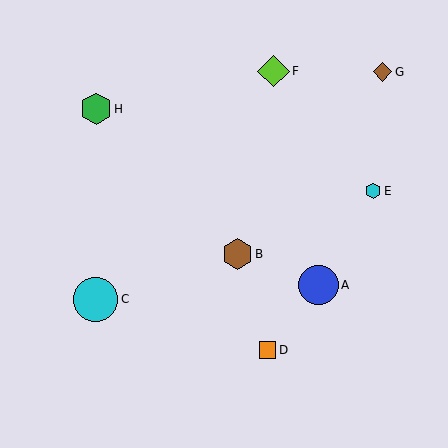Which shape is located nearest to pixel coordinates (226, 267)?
The brown hexagon (labeled B) at (237, 254) is nearest to that location.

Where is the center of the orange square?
The center of the orange square is at (267, 350).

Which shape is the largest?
The cyan circle (labeled C) is the largest.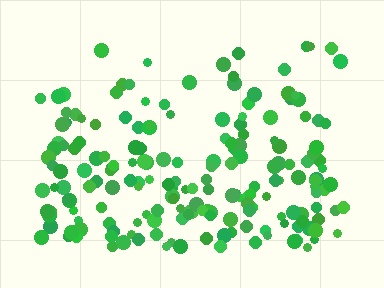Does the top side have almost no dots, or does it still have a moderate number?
Still a moderate number, just noticeably fewer than the bottom.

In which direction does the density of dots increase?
From top to bottom, with the bottom side densest.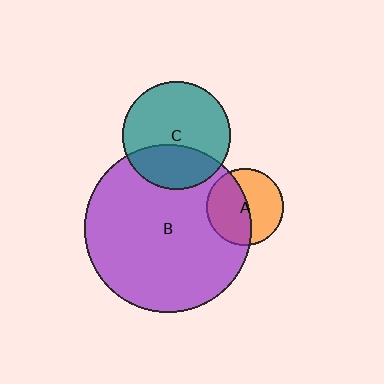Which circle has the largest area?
Circle B (purple).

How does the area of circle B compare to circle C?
Approximately 2.4 times.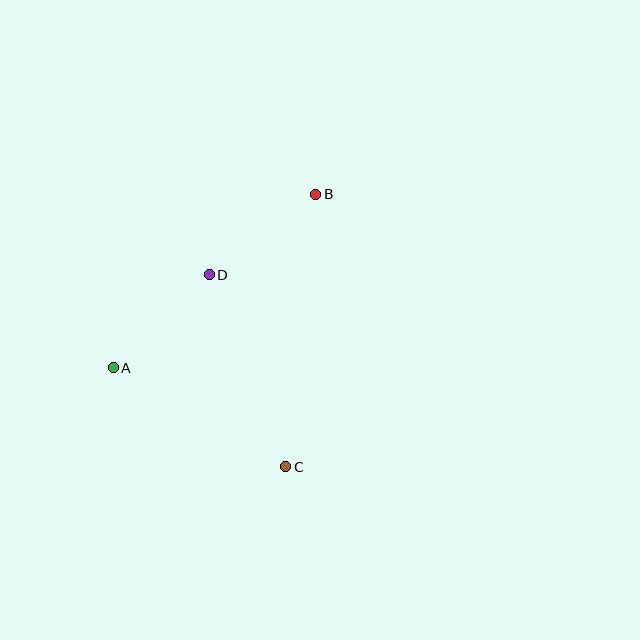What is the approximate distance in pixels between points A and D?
The distance between A and D is approximately 134 pixels.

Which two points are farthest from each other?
Points B and C are farthest from each other.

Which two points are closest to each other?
Points B and D are closest to each other.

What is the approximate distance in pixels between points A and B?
The distance between A and B is approximately 267 pixels.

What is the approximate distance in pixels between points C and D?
The distance between C and D is approximately 207 pixels.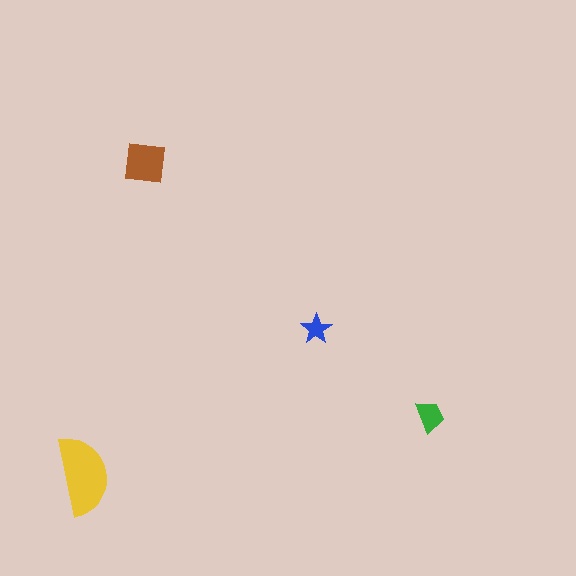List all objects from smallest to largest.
The blue star, the green trapezoid, the brown square, the yellow semicircle.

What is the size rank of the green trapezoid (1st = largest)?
3rd.